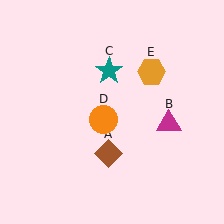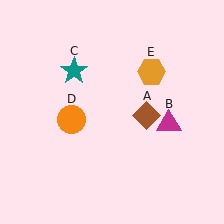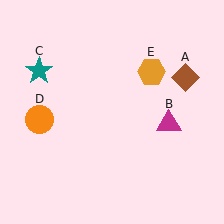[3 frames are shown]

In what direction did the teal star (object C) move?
The teal star (object C) moved left.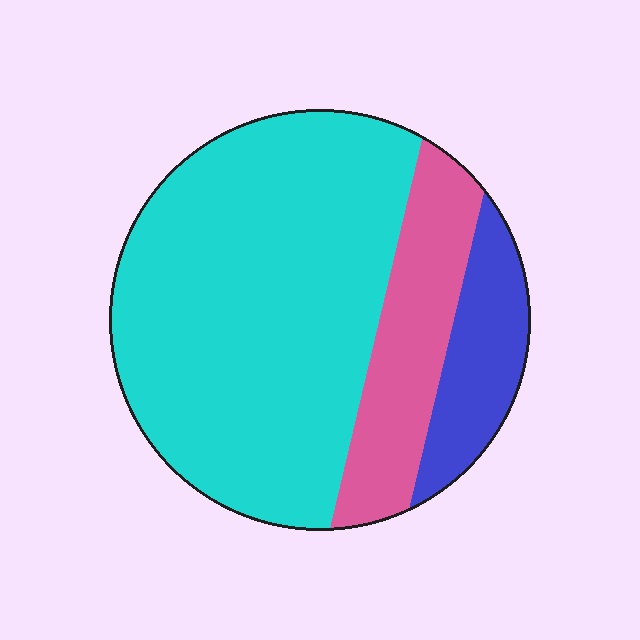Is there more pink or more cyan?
Cyan.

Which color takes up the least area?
Blue, at roughly 15%.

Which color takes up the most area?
Cyan, at roughly 65%.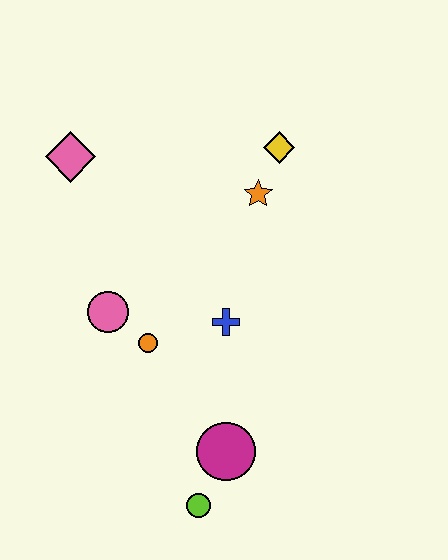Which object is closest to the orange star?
The yellow diamond is closest to the orange star.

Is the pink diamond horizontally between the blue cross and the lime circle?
No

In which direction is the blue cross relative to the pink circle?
The blue cross is to the right of the pink circle.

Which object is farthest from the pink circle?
The yellow diamond is farthest from the pink circle.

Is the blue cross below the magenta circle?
No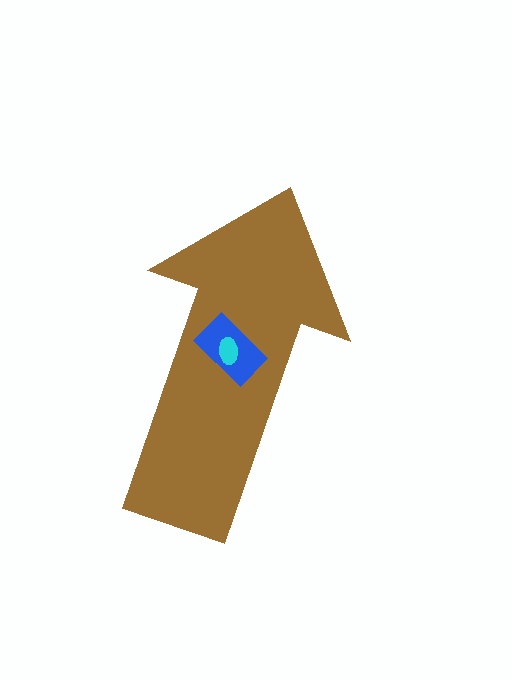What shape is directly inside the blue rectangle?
The cyan ellipse.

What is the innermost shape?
The cyan ellipse.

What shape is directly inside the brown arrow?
The blue rectangle.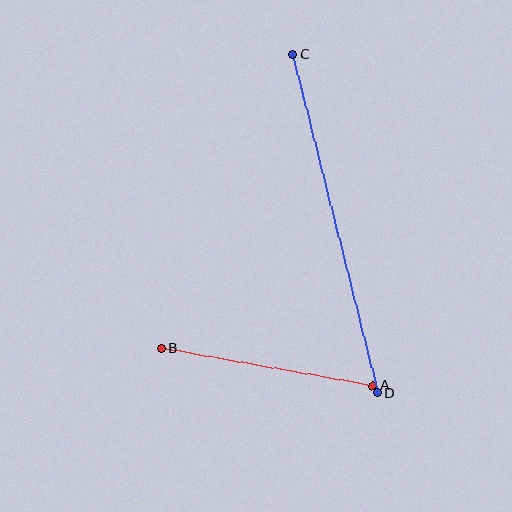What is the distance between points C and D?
The distance is approximately 349 pixels.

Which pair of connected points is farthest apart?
Points C and D are farthest apart.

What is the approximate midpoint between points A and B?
The midpoint is at approximately (267, 367) pixels.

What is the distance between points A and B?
The distance is approximately 215 pixels.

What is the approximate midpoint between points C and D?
The midpoint is at approximately (335, 224) pixels.